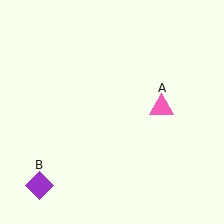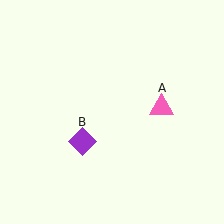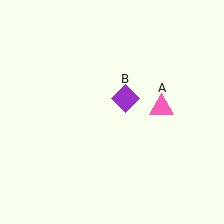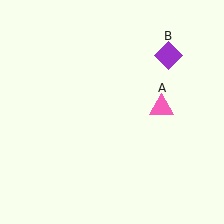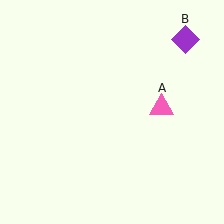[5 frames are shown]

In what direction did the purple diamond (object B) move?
The purple diamond (object B) moved up and to the right.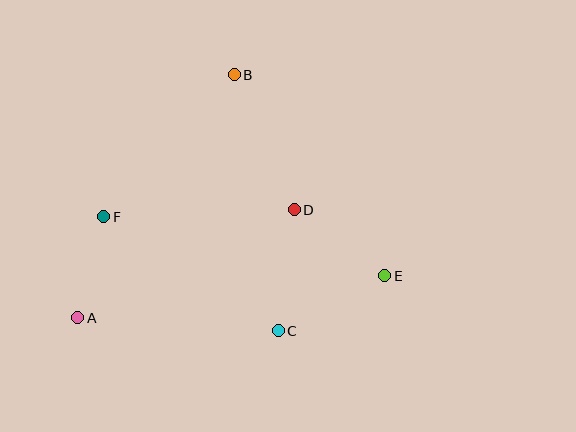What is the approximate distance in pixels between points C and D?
The distance between C and D is approximately 123 pixels.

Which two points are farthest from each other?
Points A and E are farthest from each other.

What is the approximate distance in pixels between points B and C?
The distance between B and C is approximately 260 pixels.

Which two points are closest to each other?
Points A and F are closest to each other.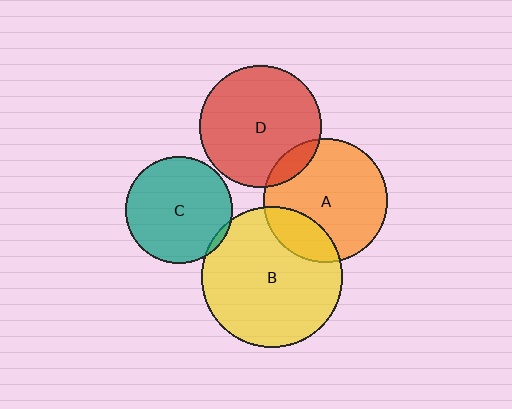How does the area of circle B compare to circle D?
Approximately 1.3 times.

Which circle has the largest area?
Circle B (yellow).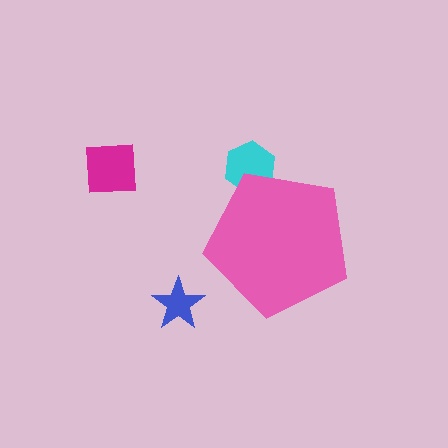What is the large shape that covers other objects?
A pink pentagon.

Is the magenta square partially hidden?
No, the magenta square is fully visible.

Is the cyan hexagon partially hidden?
Yes, the cyan hexagon is partially hidden behind the pink pentagon.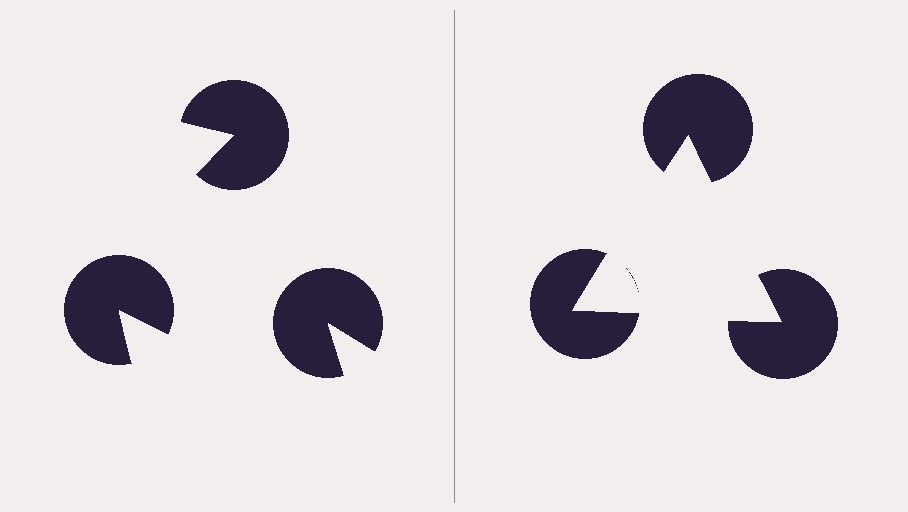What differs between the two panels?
The pac-man discs are positioned identically on both sides; only the wedge orientations differ. On the right they align to a triangle; on the left they are misaligned.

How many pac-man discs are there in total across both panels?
6 — 3 on each side.